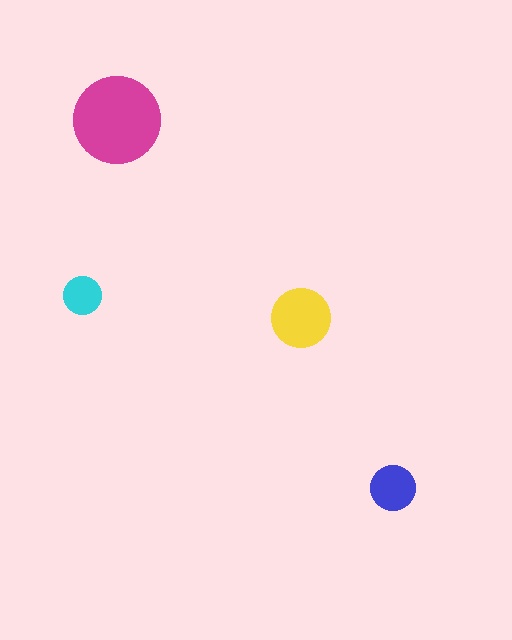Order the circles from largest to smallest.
the magenta one, the yellow one, the blue one, the cyan one.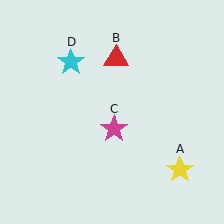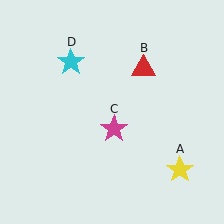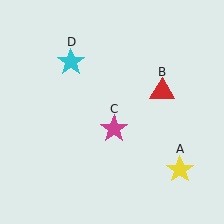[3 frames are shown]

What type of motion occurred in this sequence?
The red triangle (object B) rotated clockwise around the center of the scene.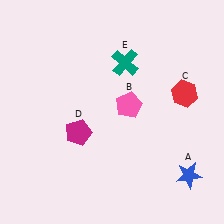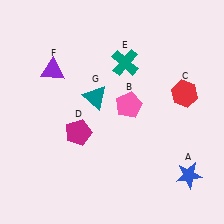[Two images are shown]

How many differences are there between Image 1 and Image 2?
There are 2 differences between the two images.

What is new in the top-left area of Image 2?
A teal triangle (G) was added in the top-left area of Image 2.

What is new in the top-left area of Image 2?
A purple triangle (F) was added in the top-left area of Image 2.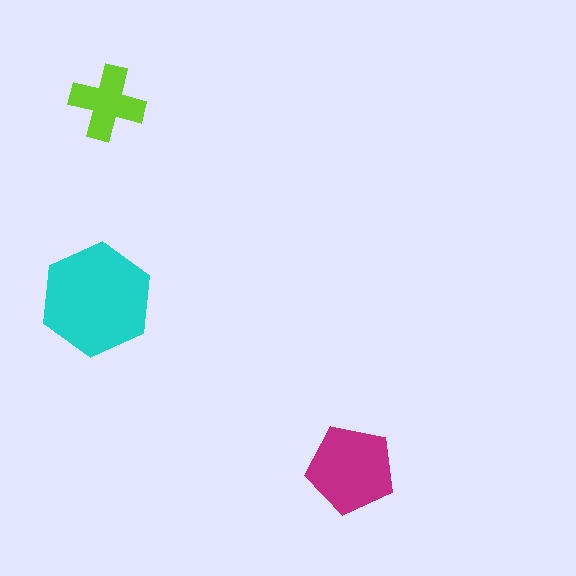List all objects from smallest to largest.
The lime cross, the magenta pentagon, the cyan hexagon.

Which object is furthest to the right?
The magenta pentagon is rightmost.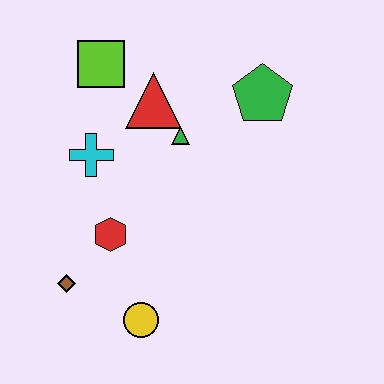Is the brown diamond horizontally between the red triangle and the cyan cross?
No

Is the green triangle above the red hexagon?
Yes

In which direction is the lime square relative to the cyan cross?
The lime square is above the cyan cross.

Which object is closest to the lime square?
The red triangle is closest to the lime square.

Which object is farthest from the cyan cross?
The green pentagon is farthest from the cyan cross.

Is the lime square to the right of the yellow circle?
No